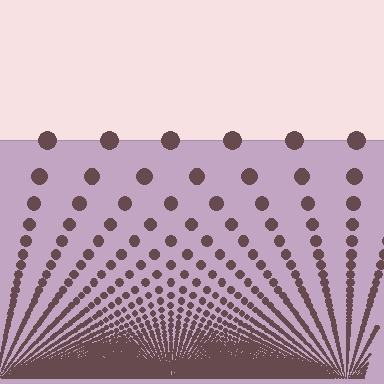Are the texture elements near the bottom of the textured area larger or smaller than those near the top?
Smaller. The gradient is inverted — elements near the bottom are smaller and denser.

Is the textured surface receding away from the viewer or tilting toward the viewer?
The surface appears to tilt toward the viewer. Texture elements get larger and sparser toward the top.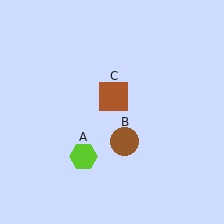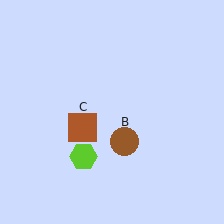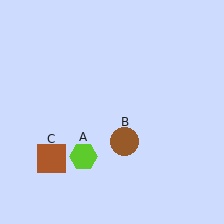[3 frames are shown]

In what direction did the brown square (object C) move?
The brown square (object C) moved down and to the left.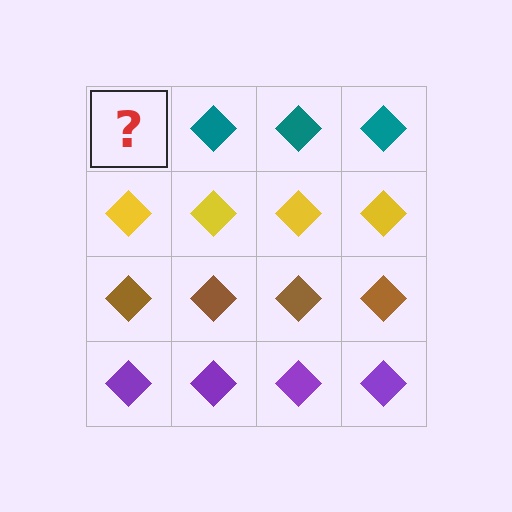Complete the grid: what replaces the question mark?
The question mark should be replaced with a teal diamond.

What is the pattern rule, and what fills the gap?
The rule is that each row has a consistent color. The gap should be filled with a teal diamond.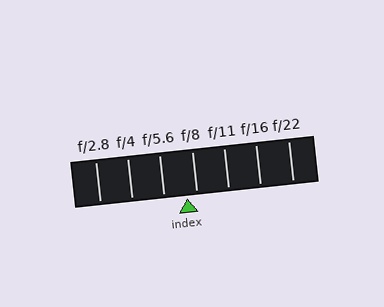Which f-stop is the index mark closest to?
The index mark is closest to f/8.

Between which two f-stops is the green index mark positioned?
The index mark is between f/5.6 and f/8.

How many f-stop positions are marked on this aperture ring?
There are 7 f-stop positions marked.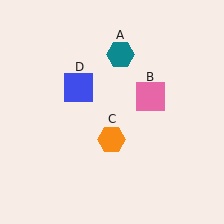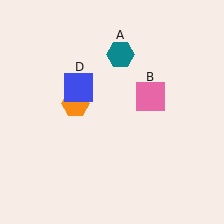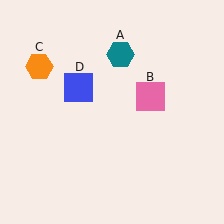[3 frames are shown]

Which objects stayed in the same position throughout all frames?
Teal hexagon (object A) and pink square (object B) and blue square (object D) remained stationary.